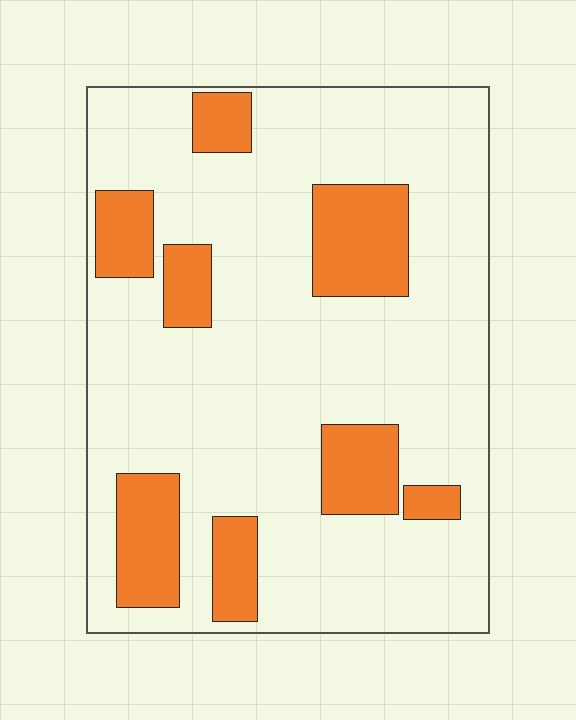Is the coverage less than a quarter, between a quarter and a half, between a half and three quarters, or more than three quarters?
Less than a quarter.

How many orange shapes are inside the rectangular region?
8.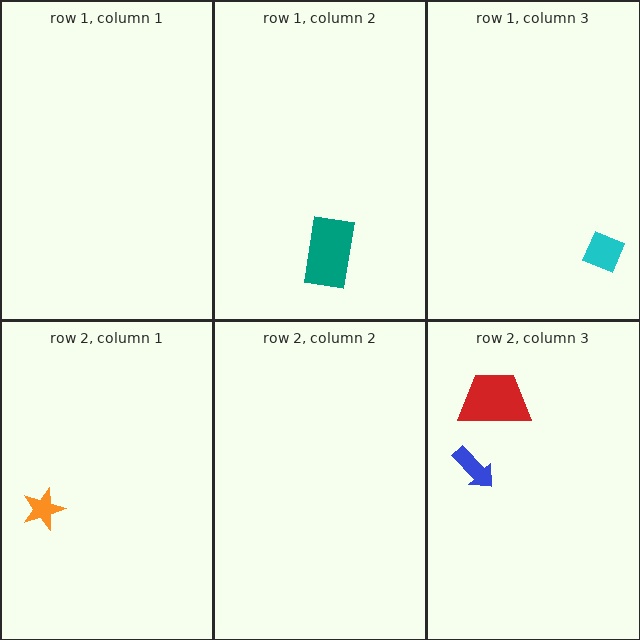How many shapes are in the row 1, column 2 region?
1.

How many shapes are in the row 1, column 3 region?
1.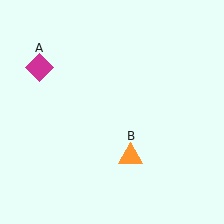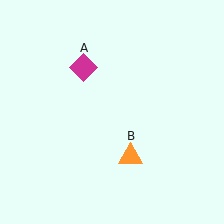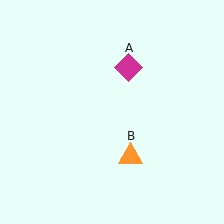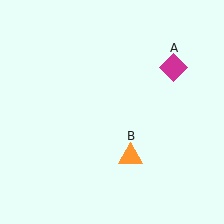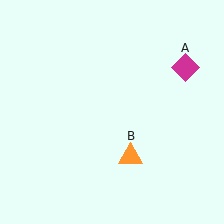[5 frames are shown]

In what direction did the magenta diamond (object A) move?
The magenta diamond (object A) moved right.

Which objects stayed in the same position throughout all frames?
Orange triangle (object B) remained stationary.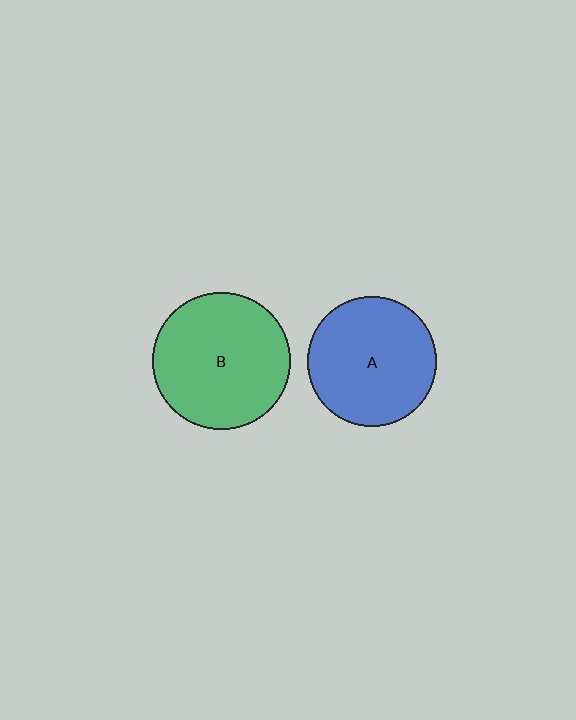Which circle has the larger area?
Circle B (green).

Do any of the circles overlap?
No, none of the circles overlap.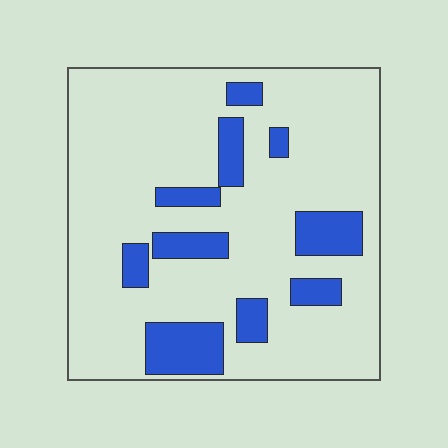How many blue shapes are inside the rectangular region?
10.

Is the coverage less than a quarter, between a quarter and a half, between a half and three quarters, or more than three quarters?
Less than a quarter.